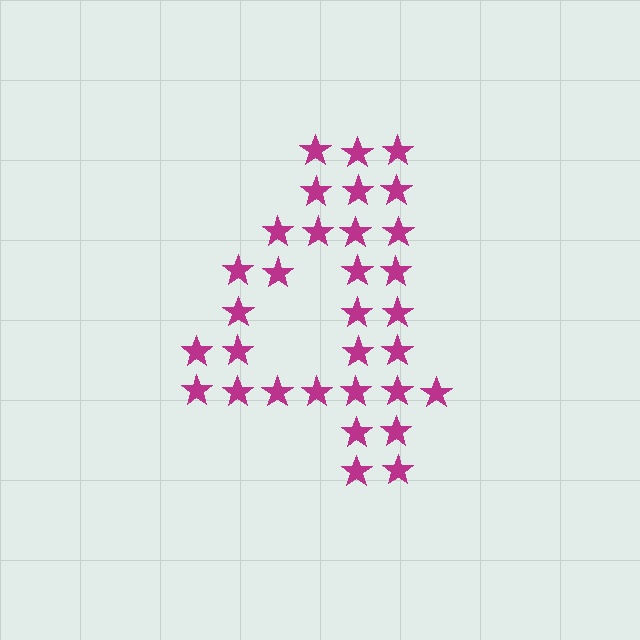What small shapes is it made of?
It is made of small stars.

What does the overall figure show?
The overall figure shows the digit 4.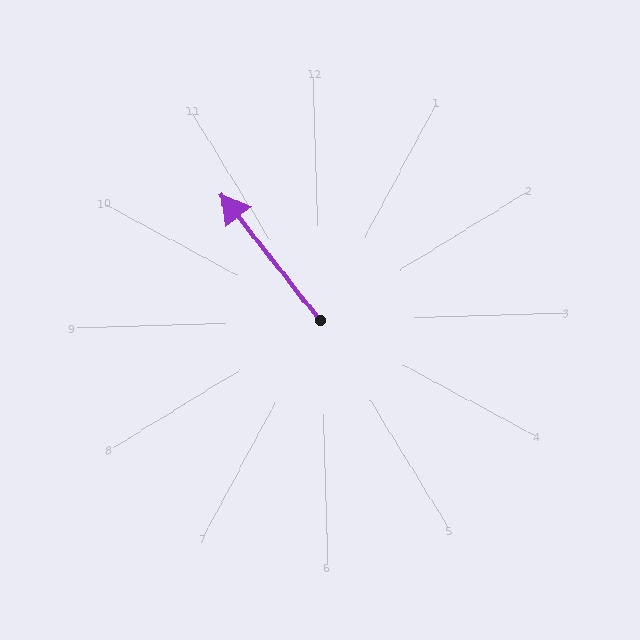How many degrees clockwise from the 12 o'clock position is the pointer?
Approximately 324 degrees.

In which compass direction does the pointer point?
Northwest.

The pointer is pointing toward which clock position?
Roughly 11 o'clock.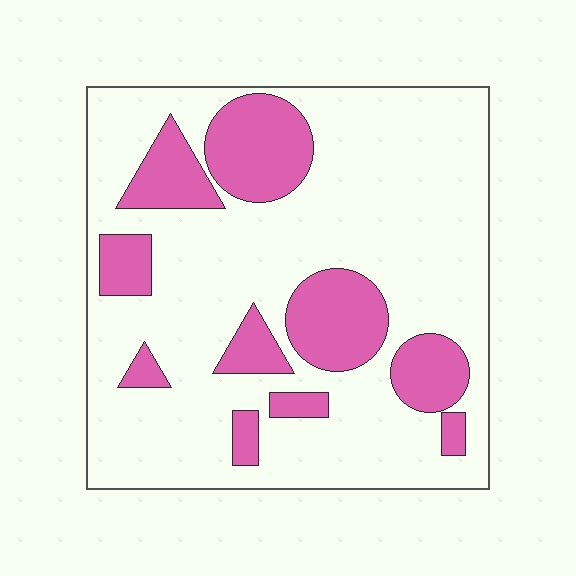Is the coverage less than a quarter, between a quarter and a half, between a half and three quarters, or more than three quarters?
Less than a quarter.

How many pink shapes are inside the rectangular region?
10.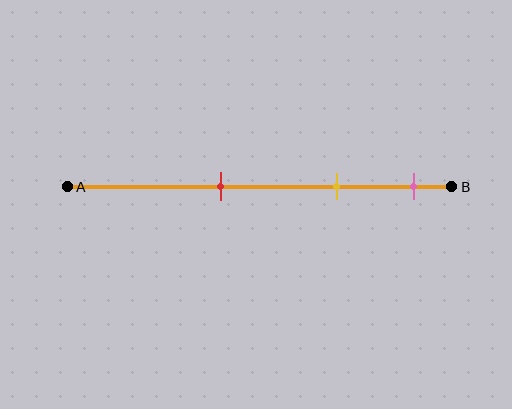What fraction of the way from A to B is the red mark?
The red mark is approximately 40% (0.4) of the way from A to B.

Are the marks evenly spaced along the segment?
Yes, the marks are approximately evenly spaced.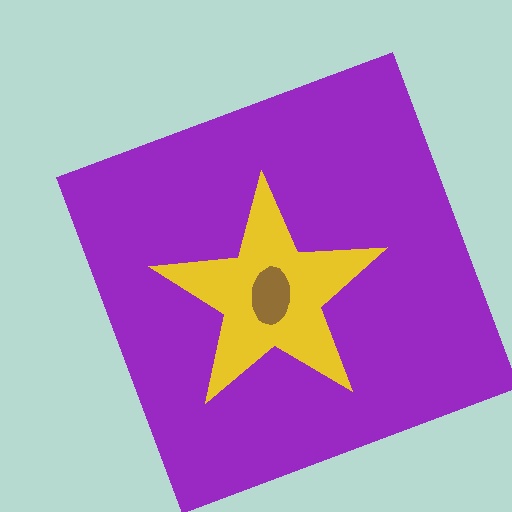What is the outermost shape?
The purple square.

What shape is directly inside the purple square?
The yellow star.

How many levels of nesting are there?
3.